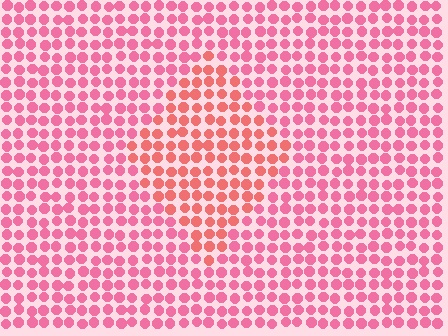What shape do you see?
I see a diamond.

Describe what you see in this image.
The image is filled with small pink elements in a uniform arrangement. A diamond-shaped region is visible where the elements are tinted to a slightly different hue, forming a subtle color boundary.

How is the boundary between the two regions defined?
The boundary is defined purely by a slight shift in hue (about 23 degrees). Spacing, size, and orientation are identical on both sides.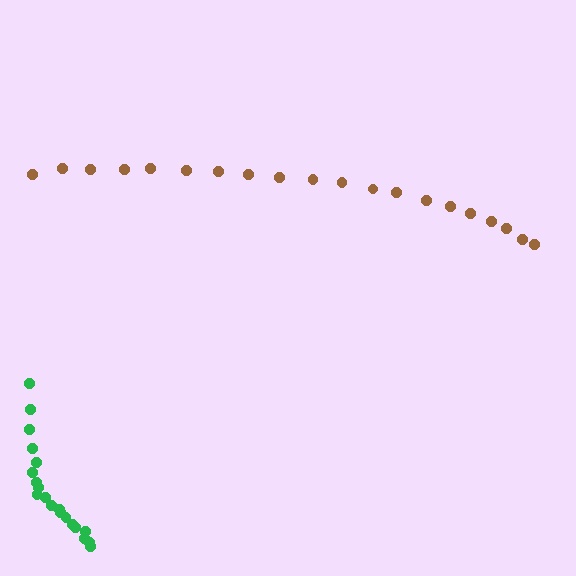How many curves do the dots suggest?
There are 2 distinct paths.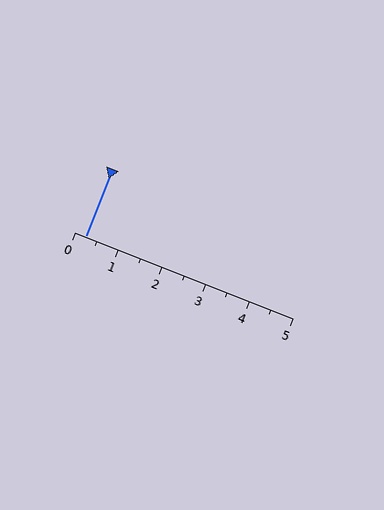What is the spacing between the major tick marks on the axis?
The major ticks are spaced 1 apart.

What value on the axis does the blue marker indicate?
The marker indicates approximately 0.2.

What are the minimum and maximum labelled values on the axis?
The axis runs from 0 to 5.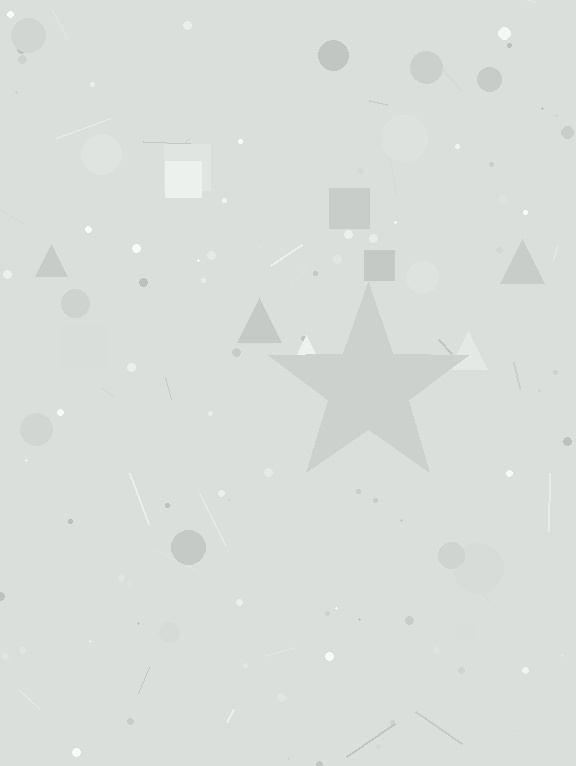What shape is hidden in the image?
A star is hidden in the image.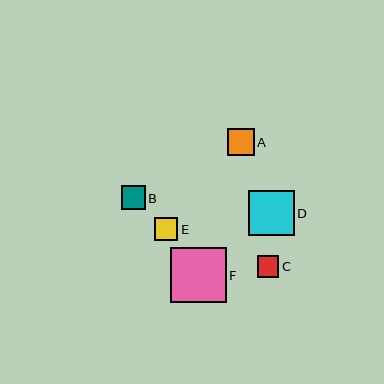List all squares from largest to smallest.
From largest to smallest: F, D, A, E, B, C.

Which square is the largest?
Square F is the largest with a size of approximately 55 pixels.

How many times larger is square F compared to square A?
Square F is approximately 2.1 times the size of square A.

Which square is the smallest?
Square C is the smallest with a size of approximately 22 pixels.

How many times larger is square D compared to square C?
Square D is approximately 2.1 times the size of square C.